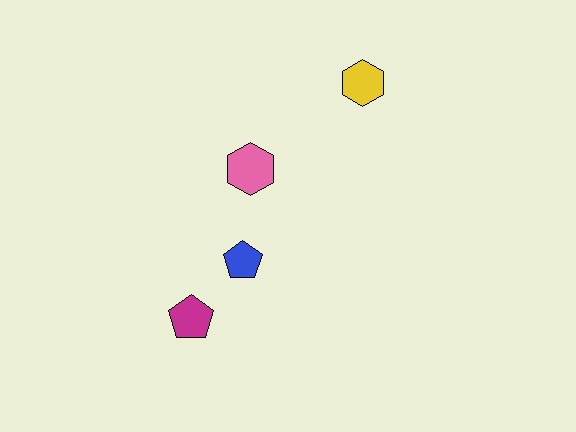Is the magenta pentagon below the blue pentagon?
Yes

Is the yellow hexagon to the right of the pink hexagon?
Yes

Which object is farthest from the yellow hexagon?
The magenta pentagon is farthest from the yellow hexagon.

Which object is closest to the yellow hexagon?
The pink hexagon is closest to the yellow hexagon.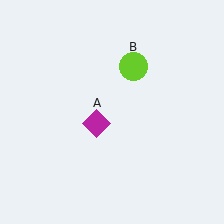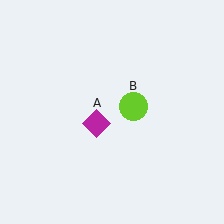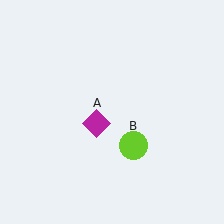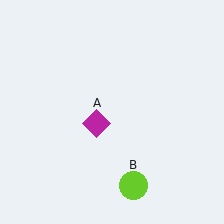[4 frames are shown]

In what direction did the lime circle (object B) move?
The lime circle (object B) moved down.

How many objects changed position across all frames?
1 object changed position: lime circle (object B).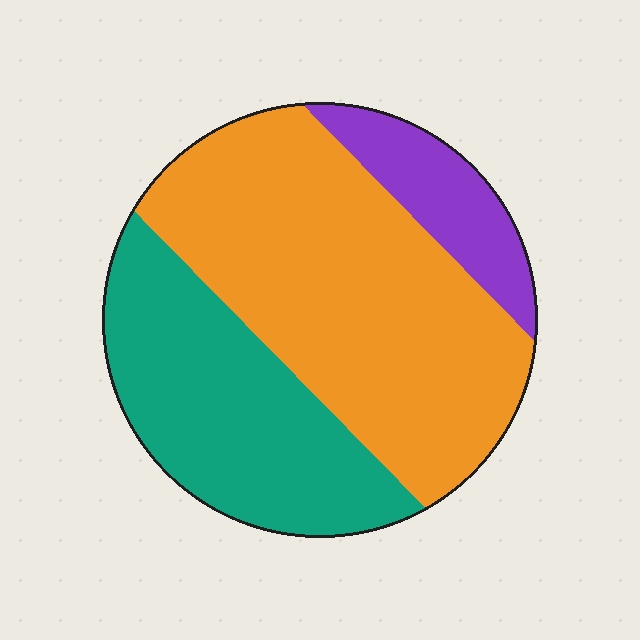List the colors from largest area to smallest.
From largest to smallest: orange, teal, purple.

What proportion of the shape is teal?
Teal takes up about one third (1/3) of the shape.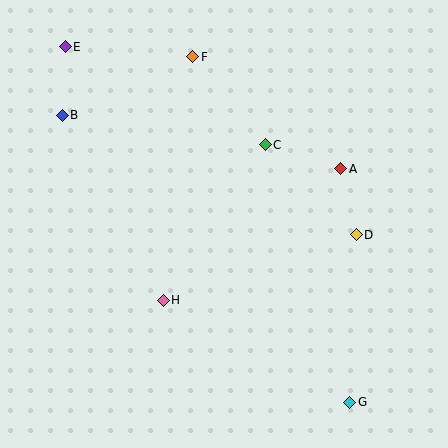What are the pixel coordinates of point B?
Point B is at (62, 115).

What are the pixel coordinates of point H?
Point H is at (163, 300).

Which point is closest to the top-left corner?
Point E is closest to the top-left corner.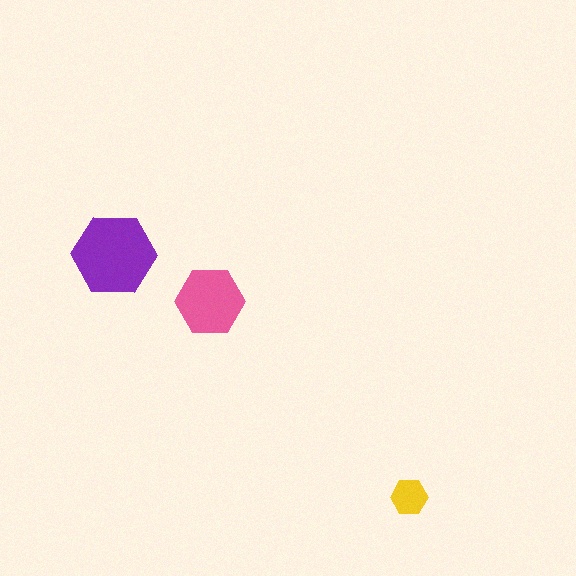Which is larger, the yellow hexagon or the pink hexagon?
The pink one.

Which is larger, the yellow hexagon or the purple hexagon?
The purple one.